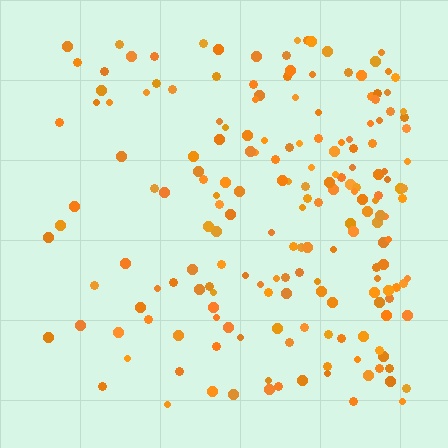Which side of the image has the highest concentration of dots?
The right.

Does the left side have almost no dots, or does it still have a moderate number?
Still a moderate number, just noticeably fewer than the right.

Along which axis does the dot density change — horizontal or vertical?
Horizontal.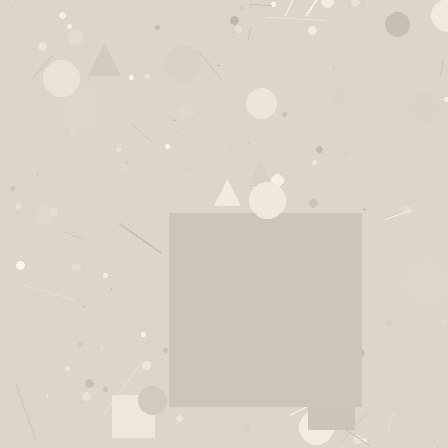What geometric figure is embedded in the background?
A square is embedded in the background.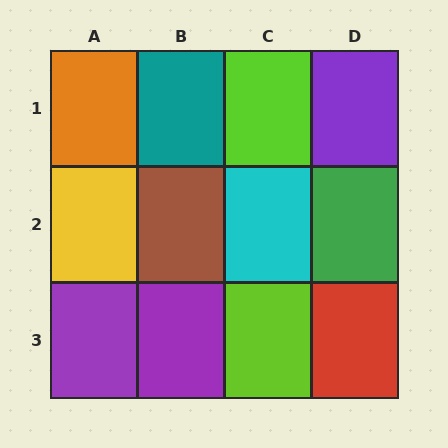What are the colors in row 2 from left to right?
Yellow, brown, cyan, green.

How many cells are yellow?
1 cell is yellow.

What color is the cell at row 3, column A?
Purple.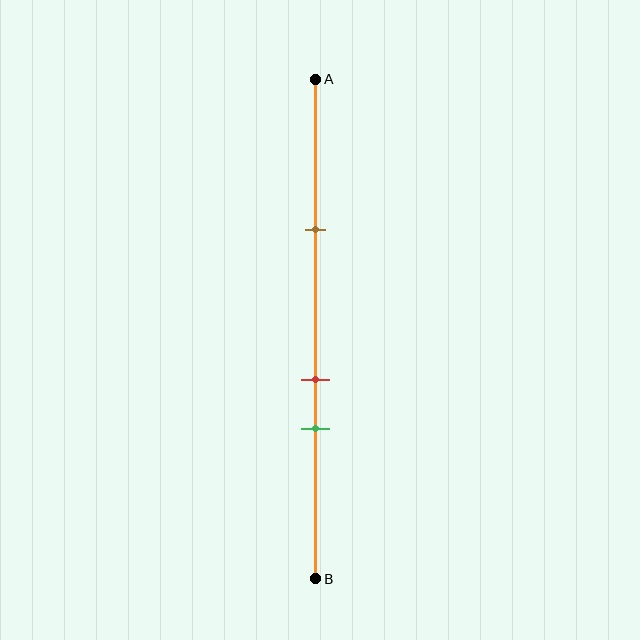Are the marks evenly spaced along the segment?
No, the marks are not evenly spaced.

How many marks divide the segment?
There are 3 marks dividing the segment.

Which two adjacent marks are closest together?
The red and green marks are the closest adjacent pair.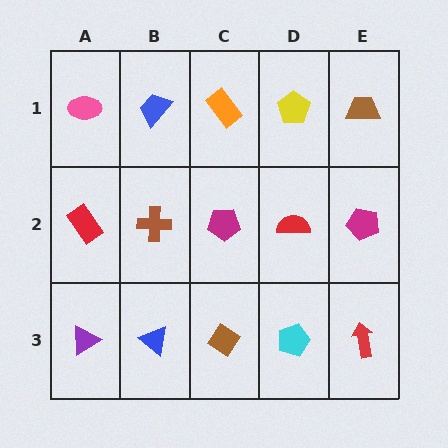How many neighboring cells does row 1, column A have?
2.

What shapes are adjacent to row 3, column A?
A red rectangle (row 2, column A), a blue triangle (row 3, column B).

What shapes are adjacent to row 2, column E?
A brown trapezoid (row 1, column E), a red arrow (row 3, column E), a red semicircle (row 2, column D).